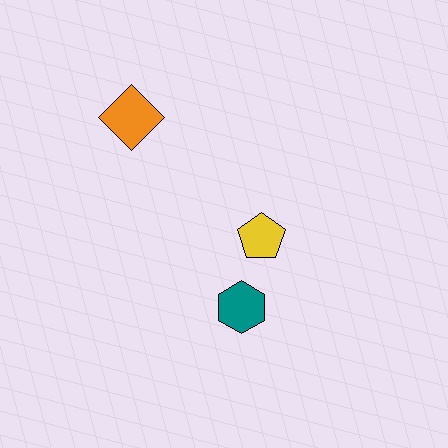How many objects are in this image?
There are 3 objects.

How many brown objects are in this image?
There are no brown objects.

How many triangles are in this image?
There are no triangles.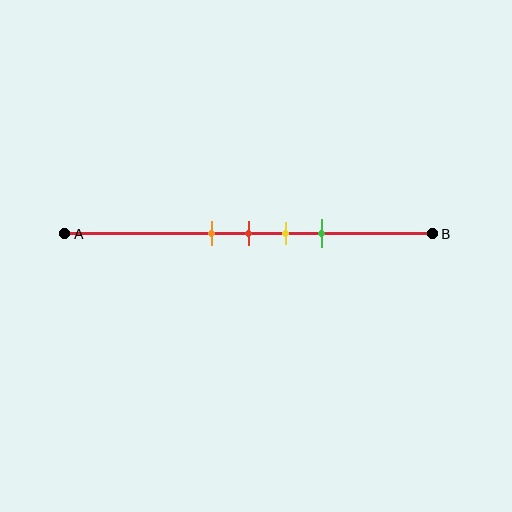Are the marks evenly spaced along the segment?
Yes, the marks are approximately evenly spaced.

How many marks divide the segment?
There are 4 marks dividing the segment.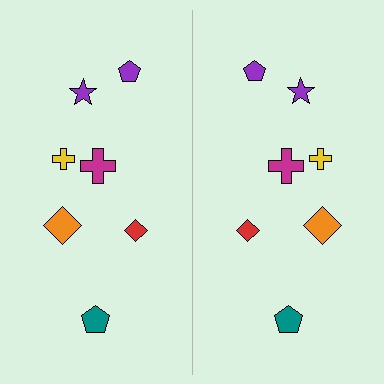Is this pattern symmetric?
Yes, this pattern has bilateral (reflection) symmetry.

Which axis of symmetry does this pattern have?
The pattern has a vertical axis of symmetry running through the center of the image.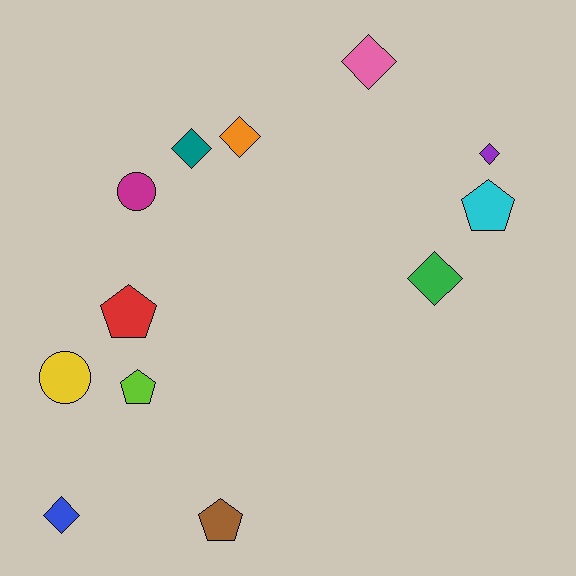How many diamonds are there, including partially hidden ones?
There are 6 diamonds.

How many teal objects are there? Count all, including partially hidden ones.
There is 1 teal object.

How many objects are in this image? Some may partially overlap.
There are 12 objects.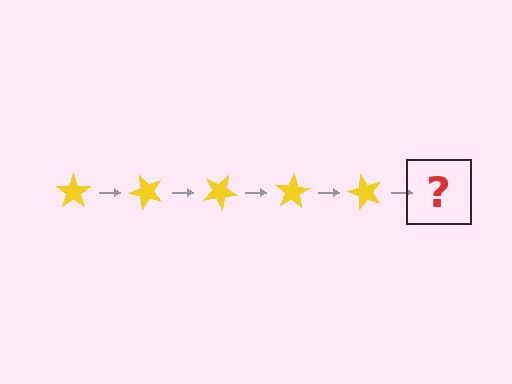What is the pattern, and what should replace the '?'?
The pattern is that the star rotates 50 degrees each step. The '?' should be a yellow star rotated 250 degrees.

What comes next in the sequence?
The next element should be a yellow star rotated 250 degrees.